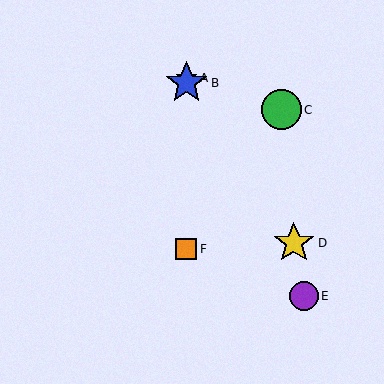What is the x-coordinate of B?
Object B is at x≈187.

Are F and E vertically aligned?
No, F is at x≈186 and E is at x≈304.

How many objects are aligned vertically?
3 objects (A, B, F) are aligned vertically.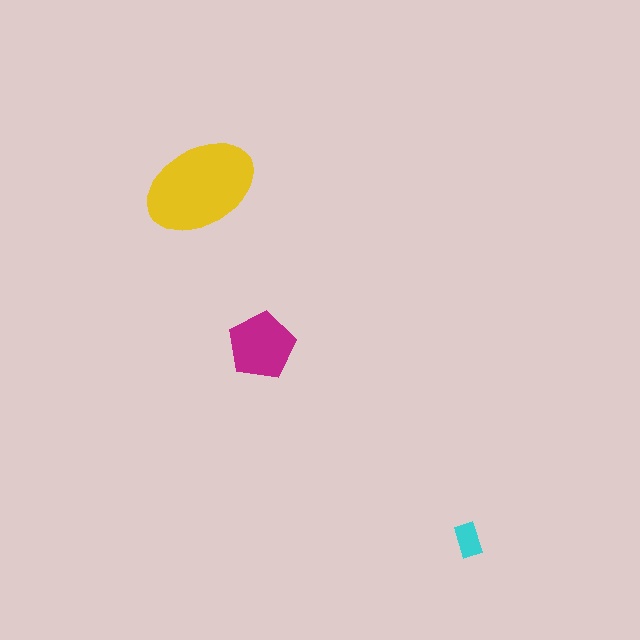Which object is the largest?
The yellow ellipse.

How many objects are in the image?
There are 3 objects in the image.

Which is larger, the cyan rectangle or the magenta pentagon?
The magenta pentagon.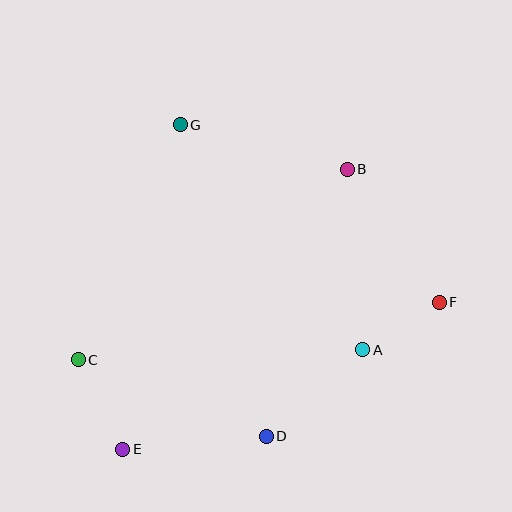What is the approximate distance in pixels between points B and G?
The distance between B and G is approximately 173 pixels.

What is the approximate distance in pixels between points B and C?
The distance between B and C is approximately 330 pixels.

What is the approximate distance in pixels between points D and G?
The distance between D and G is approximately 323 pixels.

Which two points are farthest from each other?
Points C and F are farthest from each other.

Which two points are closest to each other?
Points A and F are closest to each other.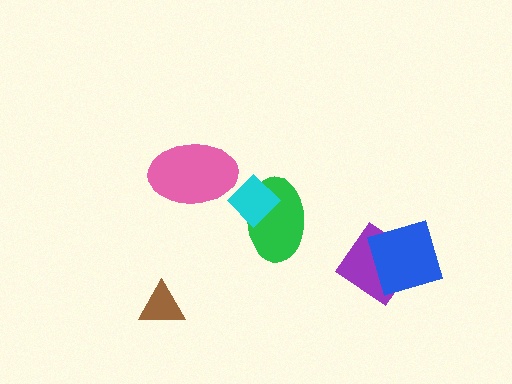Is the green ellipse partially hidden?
Yes, it is partially covered by another shape.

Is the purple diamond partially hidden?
Yes, it is partially covered by another shape.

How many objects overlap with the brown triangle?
0 objects overlap with the brown triangle.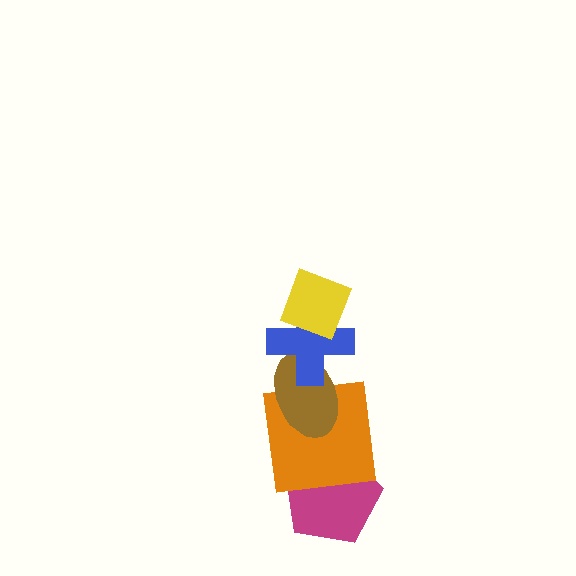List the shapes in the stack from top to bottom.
From top to bottom: the yellow diamond, the blue cross, the brown ellipse, the orange square, the magenta pentagon.